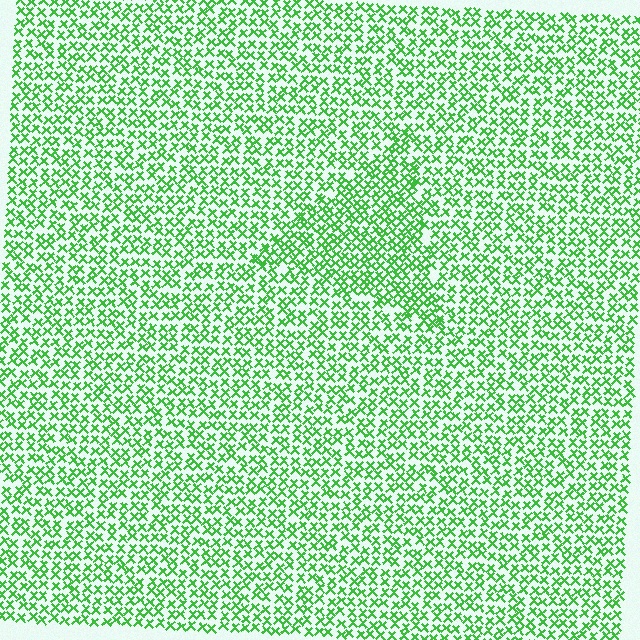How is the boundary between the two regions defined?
The boundary is defined by a change in element density (approximately 1.4x ratio). All elements are the same color, size, and shape.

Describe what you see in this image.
The image contains small green elements arranged at two different densities. A triangle-shaped region is visible where the elements are more densely packed than the surrounding area.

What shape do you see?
I see a triangle.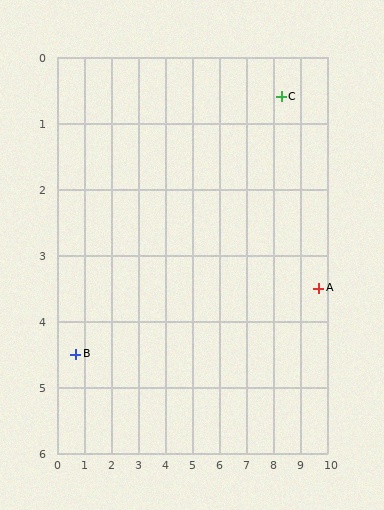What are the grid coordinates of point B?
Point B is at approximately (0.7, 4.5).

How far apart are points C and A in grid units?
Points C and A are about 3.2 grid units apart.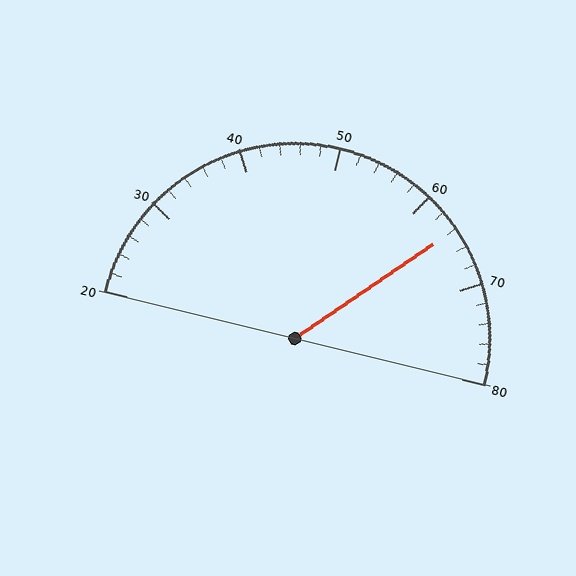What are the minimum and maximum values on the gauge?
The gauge ranges from 20 to 80.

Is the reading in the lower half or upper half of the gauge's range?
The reading is in the upper half of the range (20 to 80).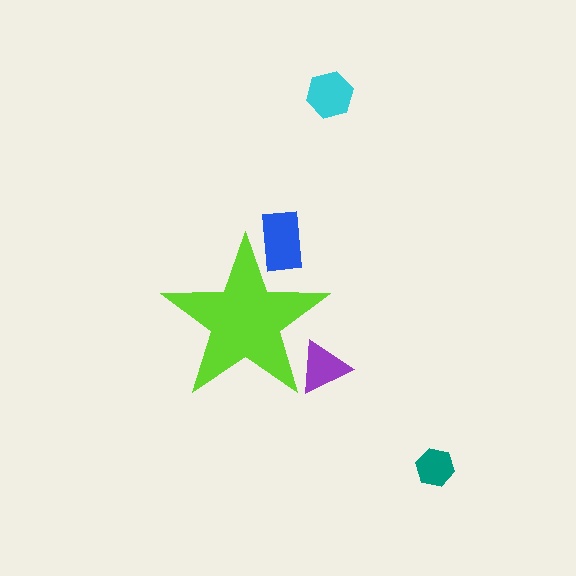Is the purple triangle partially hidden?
Yes, the purple triangle is partially hidden behind the lime star.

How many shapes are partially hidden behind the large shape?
2 shapes are partially hidden.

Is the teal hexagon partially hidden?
No, the teal hexagon is fully visible.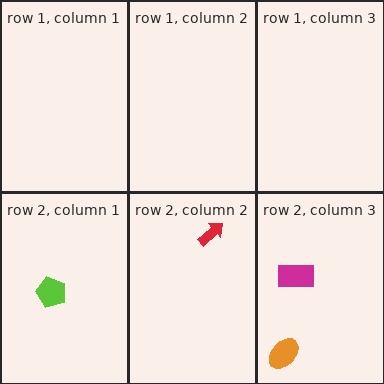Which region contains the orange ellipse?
The row 2, column 3 region.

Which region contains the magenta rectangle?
The row 2, column 3 region.